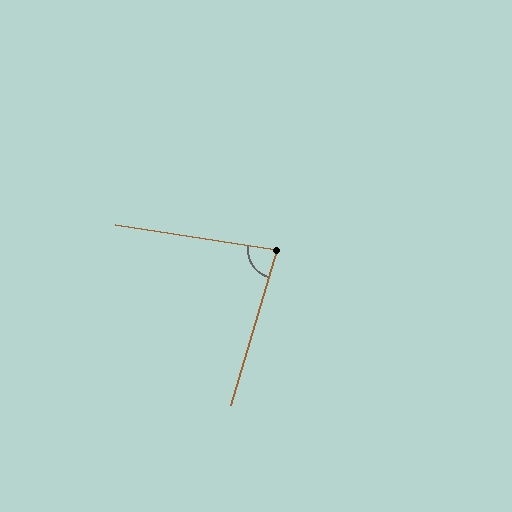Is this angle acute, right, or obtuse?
It is acute.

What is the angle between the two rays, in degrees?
Approximately 82 degrees.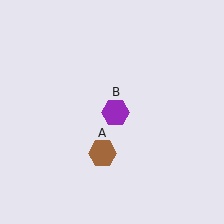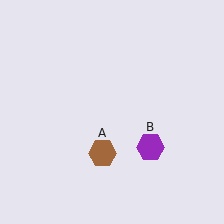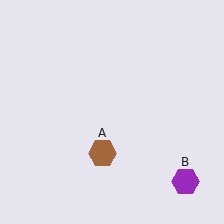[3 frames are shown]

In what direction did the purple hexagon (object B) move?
The purple hexagon (object B) moved down and to the right.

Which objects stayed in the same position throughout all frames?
Brown hexagon (object A) remained stationary.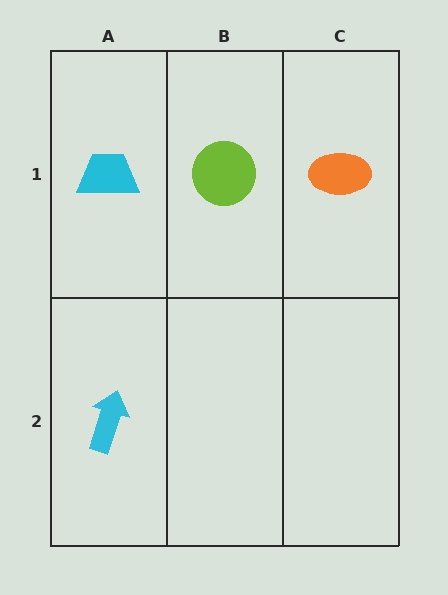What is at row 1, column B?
A lime circle.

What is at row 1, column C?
An orange ellipse.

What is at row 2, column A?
A cyan arrow.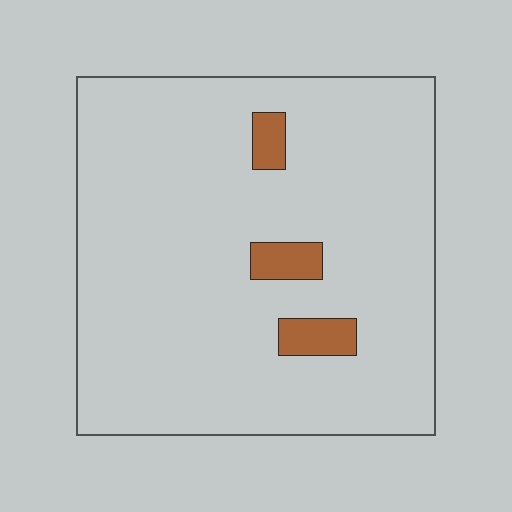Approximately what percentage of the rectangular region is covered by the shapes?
Approximately 5%.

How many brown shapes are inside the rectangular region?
3.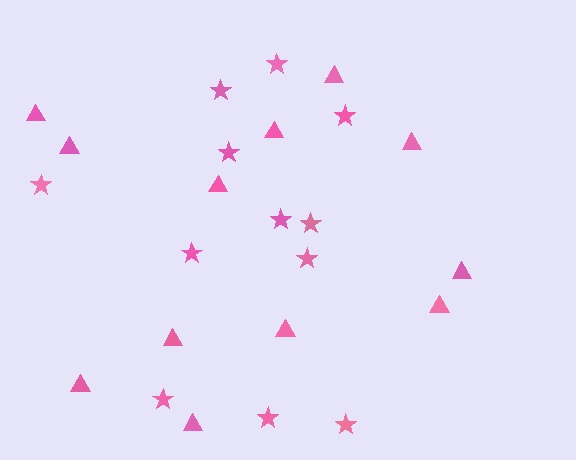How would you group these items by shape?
There are 2 groups: one group of triangles (12) and one group of stars (12).